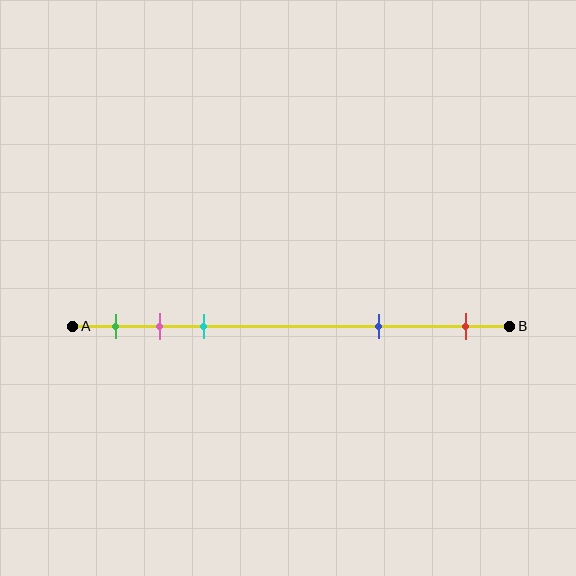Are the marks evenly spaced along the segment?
No, the marks are not evenly spaced.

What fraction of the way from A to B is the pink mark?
The pink mark is approximately 20% (0.2) of the way from A to B.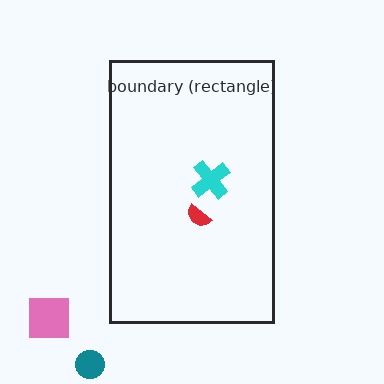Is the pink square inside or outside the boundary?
Outside.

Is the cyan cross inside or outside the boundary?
Inside.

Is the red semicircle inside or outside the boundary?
Inside.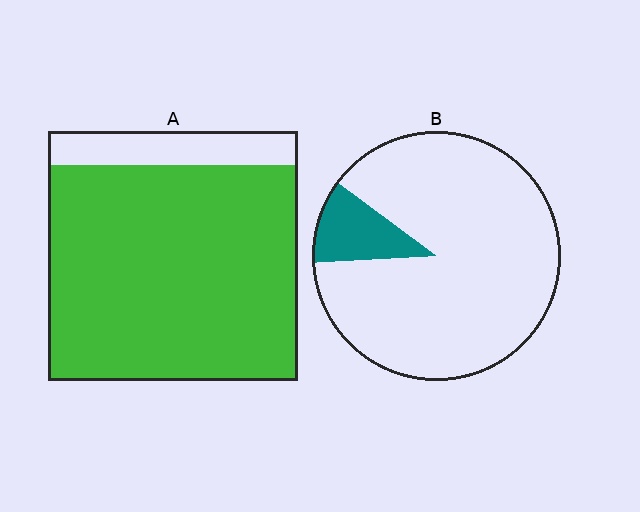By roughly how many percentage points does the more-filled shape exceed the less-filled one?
By roughly 75 percentage points (A over B).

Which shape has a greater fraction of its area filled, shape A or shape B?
Shape A.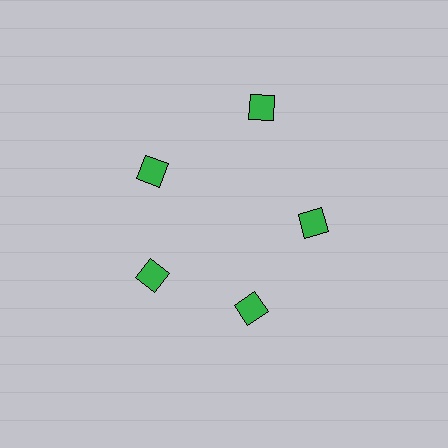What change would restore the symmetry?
The symmetry would be restored by moving it inward, back onto the ring so that all 5 diamonds sit at equal angles and equal distance from the center.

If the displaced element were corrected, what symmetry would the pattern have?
It would have 5-fold rotational symmetry — the pattern would map onto itself every 72 degrees.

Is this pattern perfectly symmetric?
No. The 5 green diamonds are arranged in a ring, but one element near the 1 o'clock position is pushed outward from the center, breaking the 5-fold rotational symmetry.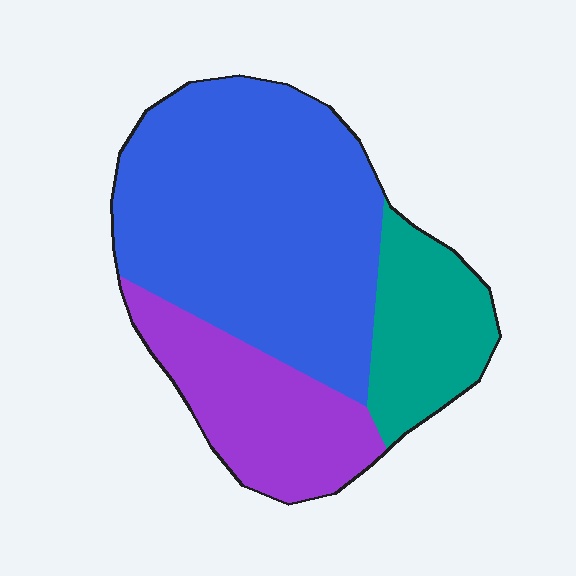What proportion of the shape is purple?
Purple covers 24% of the shape.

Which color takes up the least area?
Teal, at roughly 20%.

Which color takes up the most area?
Blue, at roughly 55%.